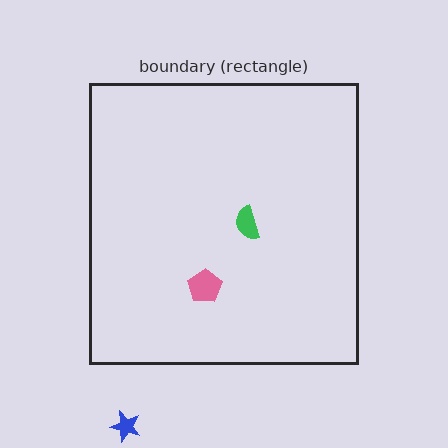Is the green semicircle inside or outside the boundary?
Inside.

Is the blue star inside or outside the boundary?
Outside.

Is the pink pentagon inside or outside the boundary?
Inside.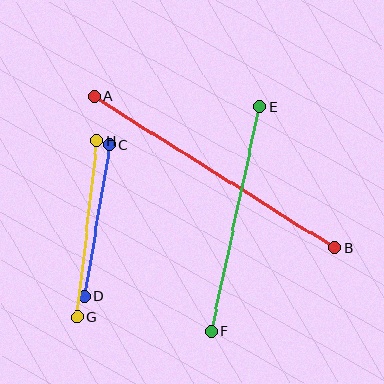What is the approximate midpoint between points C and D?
The midpoint is at approximately (97, 221) pixels.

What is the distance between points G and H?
The distance is approximately 177 pixels.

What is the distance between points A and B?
The distance is approximately 284 pixels.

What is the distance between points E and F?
The distance is approximately 229 pixels.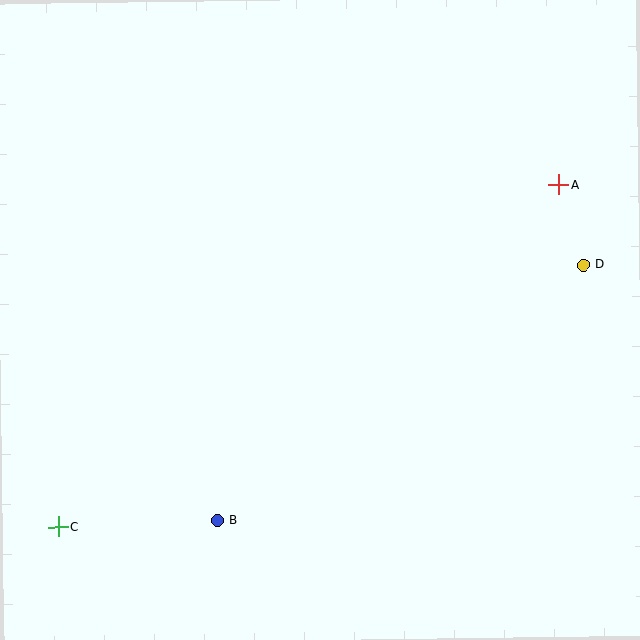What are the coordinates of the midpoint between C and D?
The midpoint between C and D is at (321, 396).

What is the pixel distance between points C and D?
The distance between C and D is 588 pixels.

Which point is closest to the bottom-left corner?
Point C is closest to the bottom-left corner.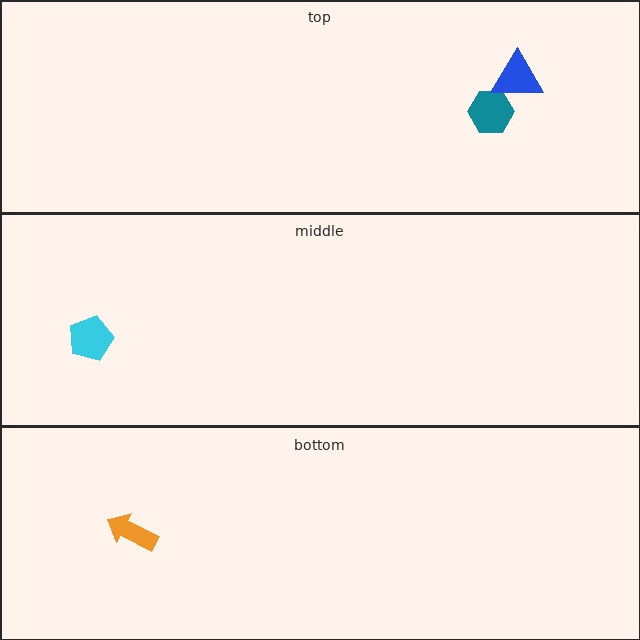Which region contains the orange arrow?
The bottom region.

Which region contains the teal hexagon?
The top region.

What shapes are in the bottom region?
The orange arrow.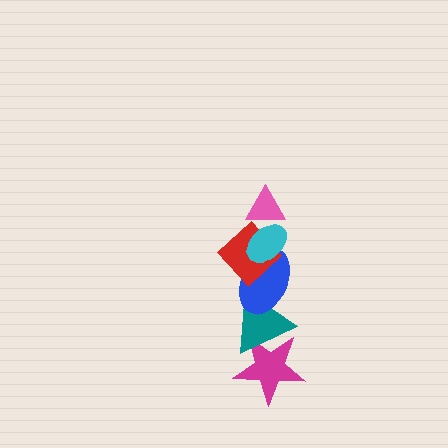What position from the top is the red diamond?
The red diamond is 3rd from the top.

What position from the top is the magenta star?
The magenta star is 6th from the top.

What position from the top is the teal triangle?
The teal triangle is 5th from the top.